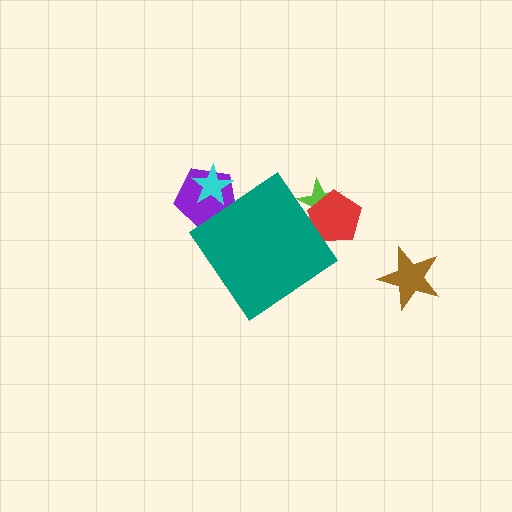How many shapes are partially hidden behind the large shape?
4 shapes are partially hidden.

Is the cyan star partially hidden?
Yes, the cyan star is partially hidden behind the teal diamond.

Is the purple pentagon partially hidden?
Yes, the purple pentagon is partially hidden behind the teal diamond.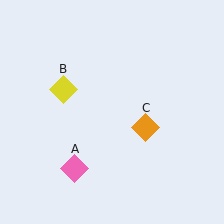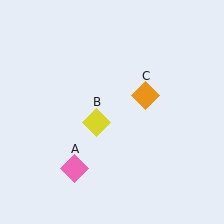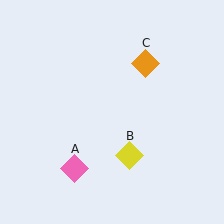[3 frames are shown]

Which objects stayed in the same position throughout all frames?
Pink diamond (object A) remained stationary.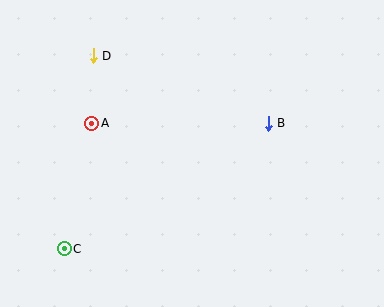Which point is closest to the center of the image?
Point B at (268, 123) is closest to the center.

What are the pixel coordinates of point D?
Point D is at (93, 56).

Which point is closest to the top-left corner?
Point D is closest to the top-left corner.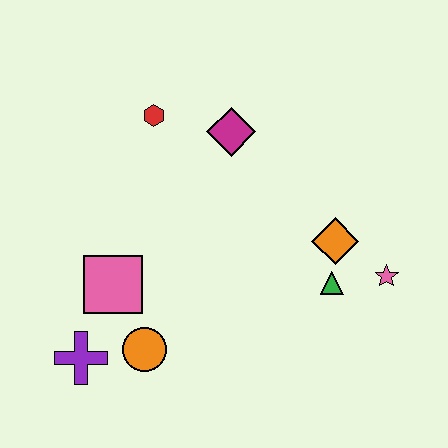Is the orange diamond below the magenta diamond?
Yes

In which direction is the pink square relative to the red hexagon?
The pink square is below the red hexagon.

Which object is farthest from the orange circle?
The pink star is farthest from the orange circle.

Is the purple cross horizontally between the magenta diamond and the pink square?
No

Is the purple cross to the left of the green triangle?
Yes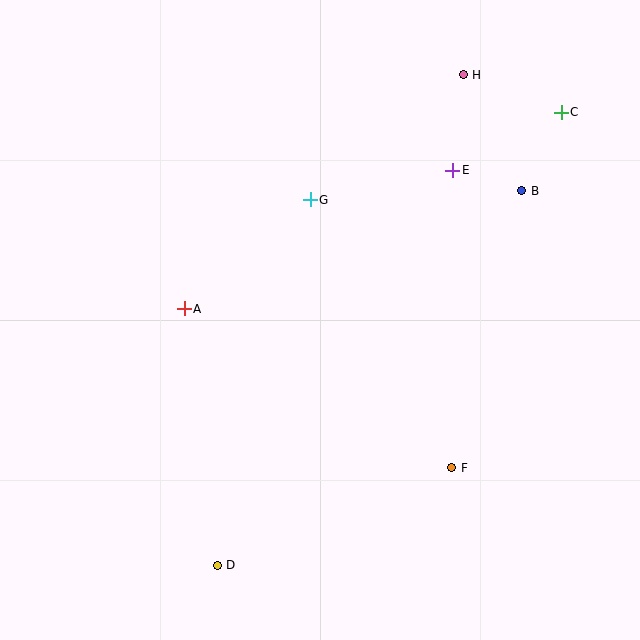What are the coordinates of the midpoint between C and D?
The midpoint between C and D is at (389, 339).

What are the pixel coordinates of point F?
Point F is at (452, 468).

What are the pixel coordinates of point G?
Point G is at (310, 200).